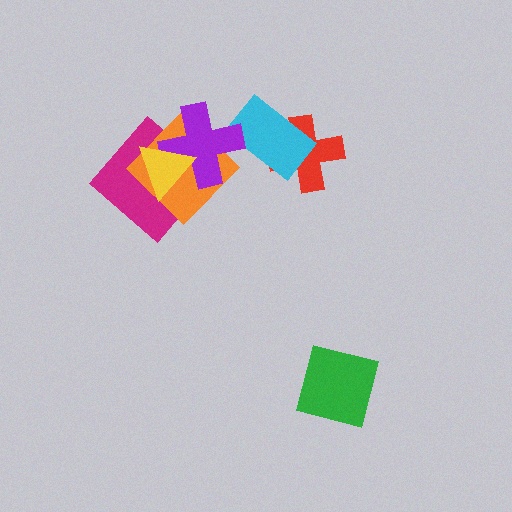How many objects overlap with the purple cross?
4 objects overlap with the purple cross.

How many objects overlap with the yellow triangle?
3 objects overlap with the yellow triangle.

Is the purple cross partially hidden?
Yes, it is partially covered by another shape.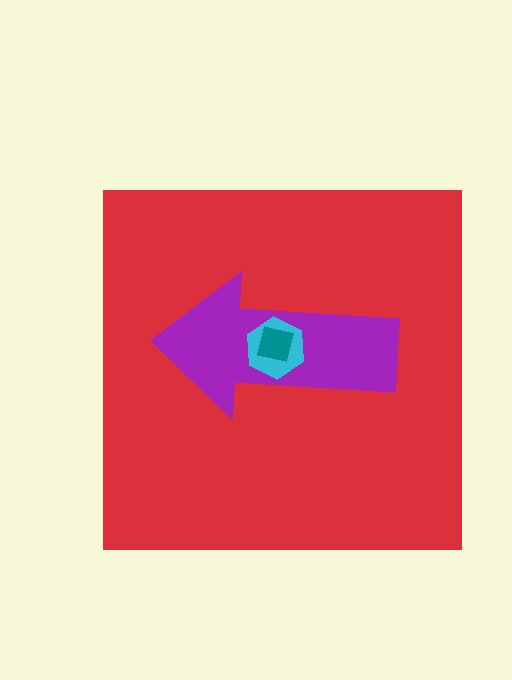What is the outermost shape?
The red square.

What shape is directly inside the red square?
The purple arrow.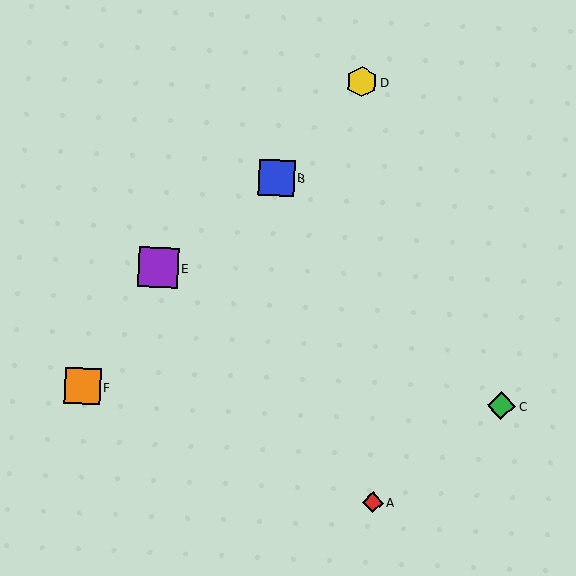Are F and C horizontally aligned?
Yes, both are at y≈386.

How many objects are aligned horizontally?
2 objects (C, F) are aligned horizontally.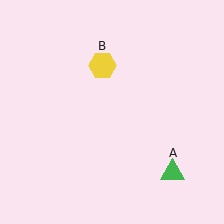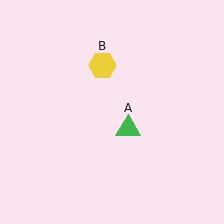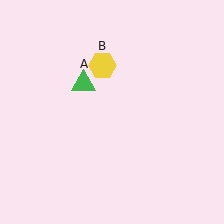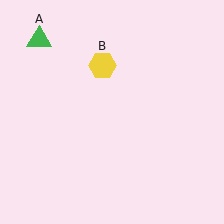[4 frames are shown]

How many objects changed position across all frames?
1 object changed position: green triangle (object A).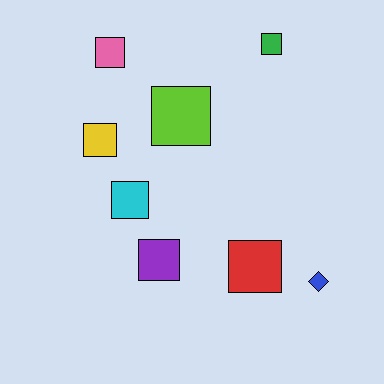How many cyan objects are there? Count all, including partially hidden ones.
There is 1 cyan object.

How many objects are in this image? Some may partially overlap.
There are 8 objects.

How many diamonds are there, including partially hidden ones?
There is 1 diamond.